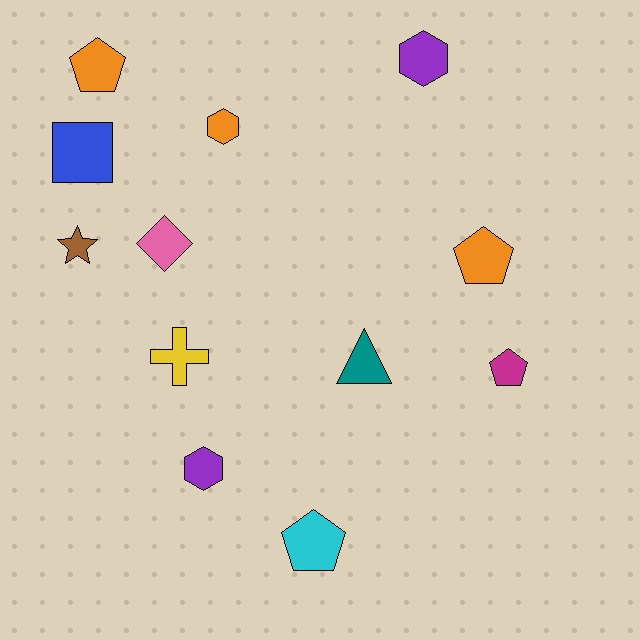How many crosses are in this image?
There is 1 cross.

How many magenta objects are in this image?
There is 1 magenta object.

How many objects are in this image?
There are 12 objects.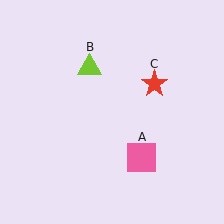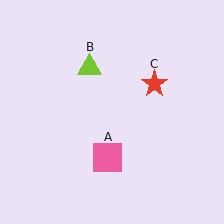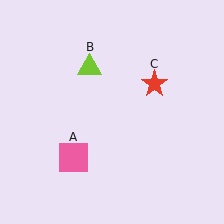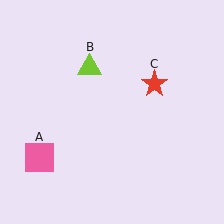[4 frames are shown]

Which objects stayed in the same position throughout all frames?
Lime triangle (object B) and red star (object C) remained stationary.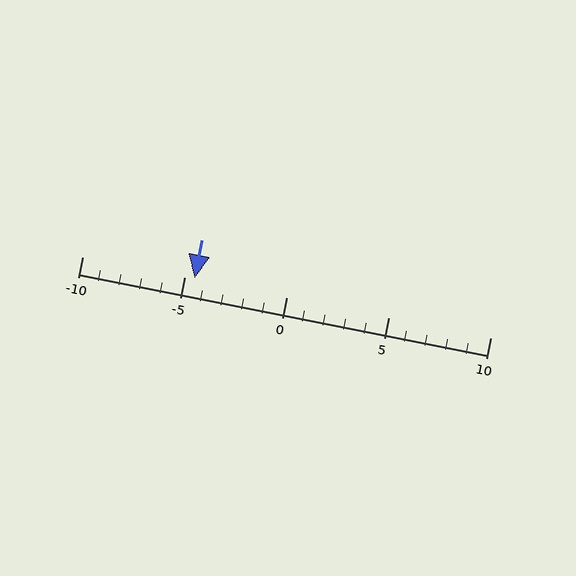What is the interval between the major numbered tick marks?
The major tick marks are spaced 5 units apart.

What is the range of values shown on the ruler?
The ruler shows values from -10 to 10.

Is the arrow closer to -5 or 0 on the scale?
The arrow is closer to -5.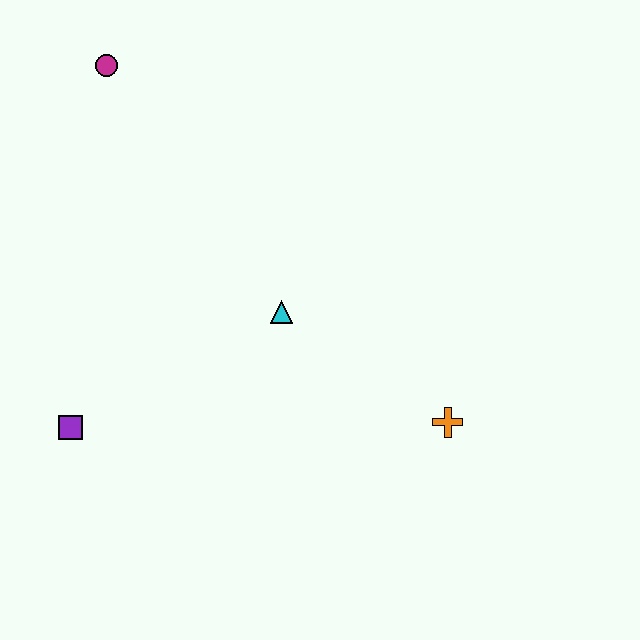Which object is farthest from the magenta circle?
The orange cross is farthest from the magenta circle.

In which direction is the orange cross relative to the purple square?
The orange cross is to the right of the purple square.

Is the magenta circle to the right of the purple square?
Yes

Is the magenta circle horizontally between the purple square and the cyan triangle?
Yes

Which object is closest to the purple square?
The cyan triangle is closest to the purple square.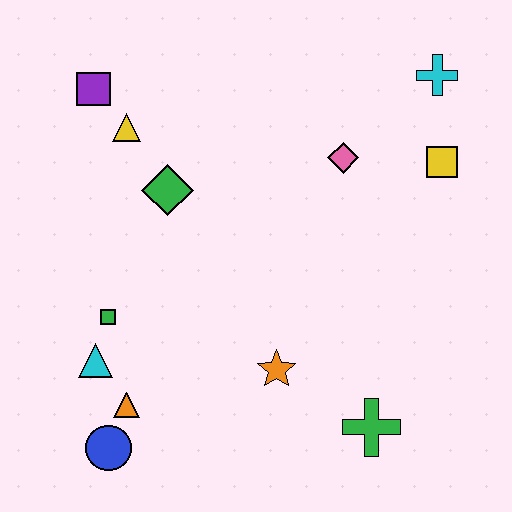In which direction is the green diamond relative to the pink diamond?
The green diamond is to the left of the pink diamond.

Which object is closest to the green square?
The cyan triangle is closest to the green square.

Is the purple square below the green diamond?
No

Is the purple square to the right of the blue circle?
No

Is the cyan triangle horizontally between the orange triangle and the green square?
No